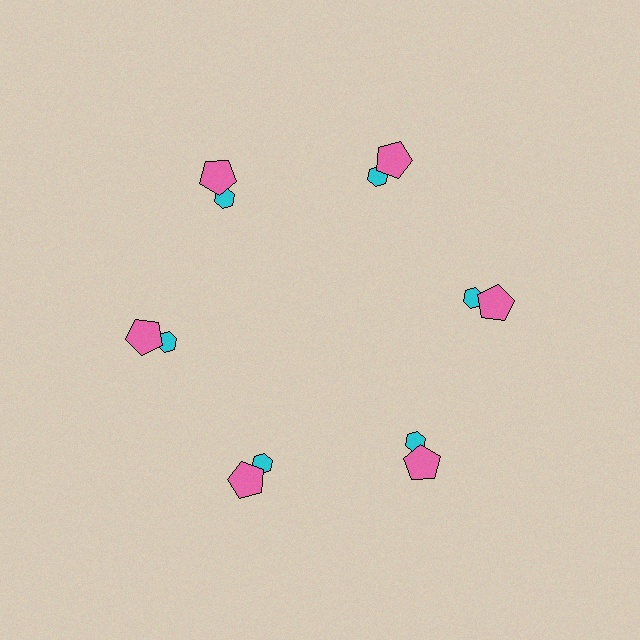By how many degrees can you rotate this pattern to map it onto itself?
The pattern maps onto itself every 60 degrees of rotation.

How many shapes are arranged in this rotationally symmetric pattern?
There are 12 shapes, arranged in 6 groups of 2.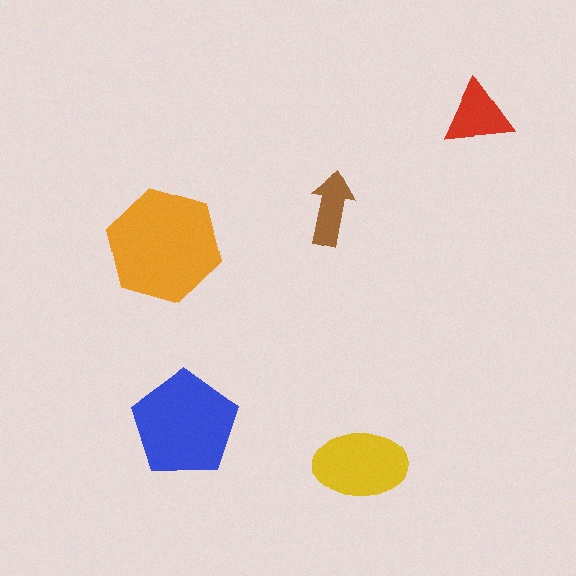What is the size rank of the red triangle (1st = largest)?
4th.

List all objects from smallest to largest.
The brown arrow, the red triangle, the yellow ellipse, the blue pentagon, the orange hexagon.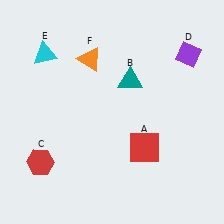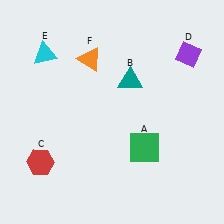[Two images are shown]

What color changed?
The square (A) changed from red in Image 1 to green in Image 2.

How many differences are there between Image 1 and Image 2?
There is 1 difference between the two images.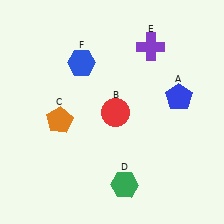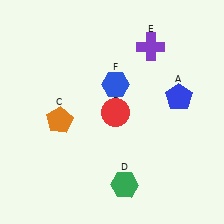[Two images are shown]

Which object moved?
The blue hexagon (F) moved right.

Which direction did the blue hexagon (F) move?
The blue hexagon (F) moved right.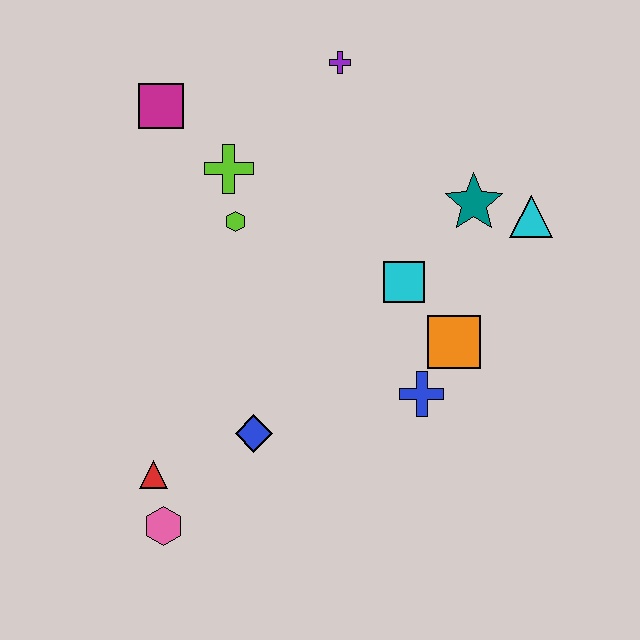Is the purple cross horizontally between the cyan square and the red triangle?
Yes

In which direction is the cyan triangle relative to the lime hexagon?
The cyan triangle is to the right of the lime hexagon.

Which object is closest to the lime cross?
The lime hexagon is closest to the lime cross.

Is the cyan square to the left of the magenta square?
No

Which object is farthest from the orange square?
The magenta square is farthest from the orange square.